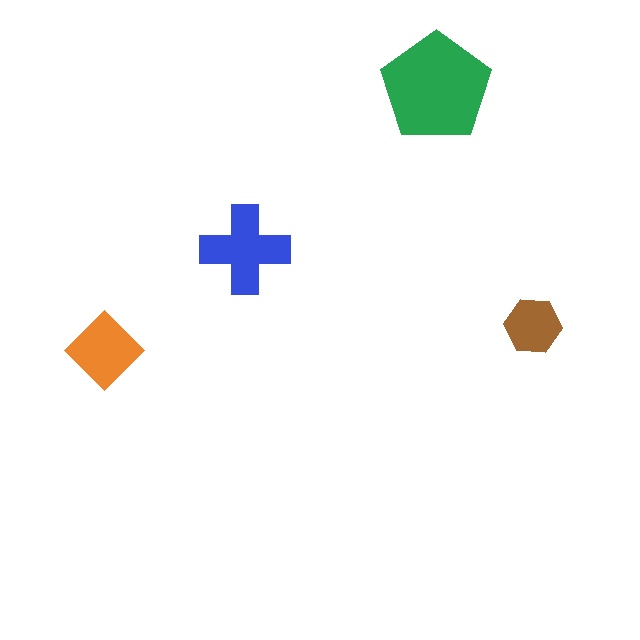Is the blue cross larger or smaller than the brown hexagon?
Larger.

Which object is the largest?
The green pentagon.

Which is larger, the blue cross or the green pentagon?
The green pentagon.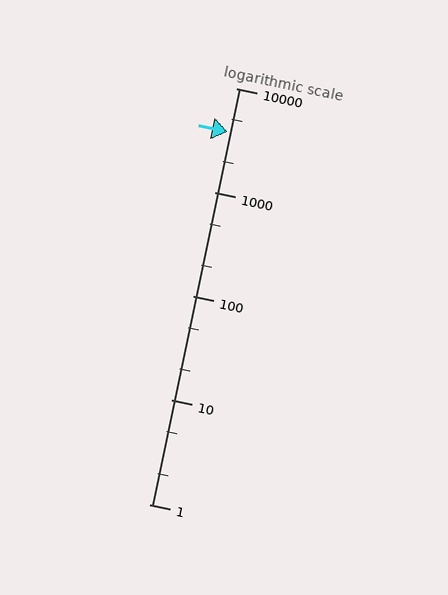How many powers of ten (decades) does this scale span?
The scale spans 4 decades, from 1 to 10000.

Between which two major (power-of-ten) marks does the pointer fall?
The pointer is between 1000 and 10000.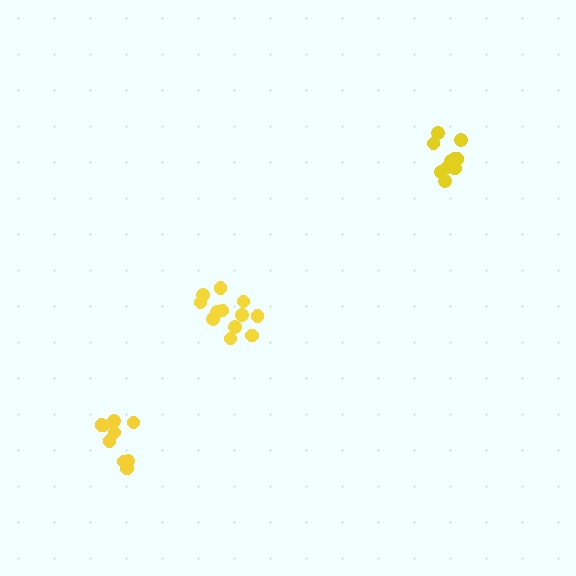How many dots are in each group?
Group 1: 10 dots, Group 2: 12 dots, Group 3: 10 dots (32 total).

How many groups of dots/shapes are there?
There are 3 groups.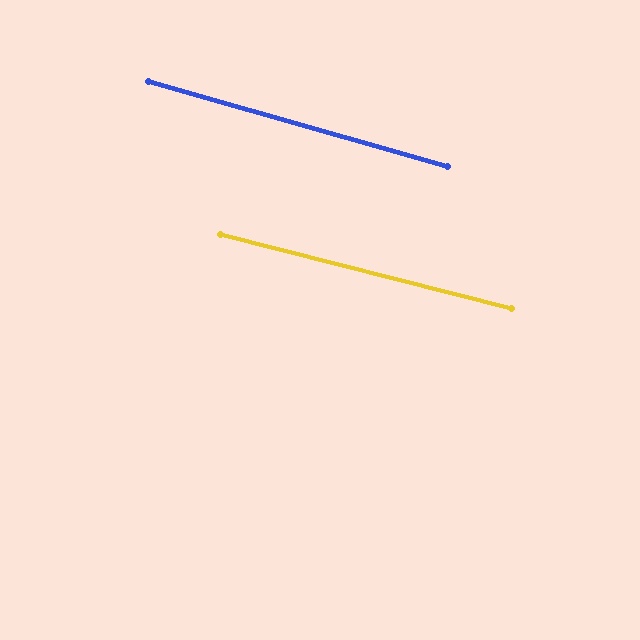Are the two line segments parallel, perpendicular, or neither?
Parallel — their directions differ by only 1.6°.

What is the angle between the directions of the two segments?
Approximately 2 degrees.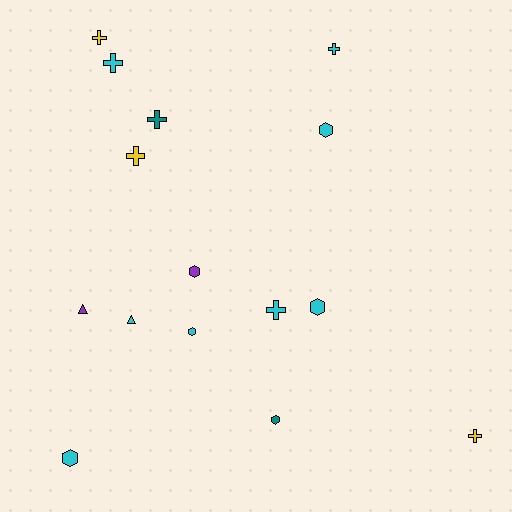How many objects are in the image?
There are 15 objects.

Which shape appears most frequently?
Cross, with 7 objects.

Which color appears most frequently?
Cyan, with 8 objects.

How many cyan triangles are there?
There is 1 cyan triangle.